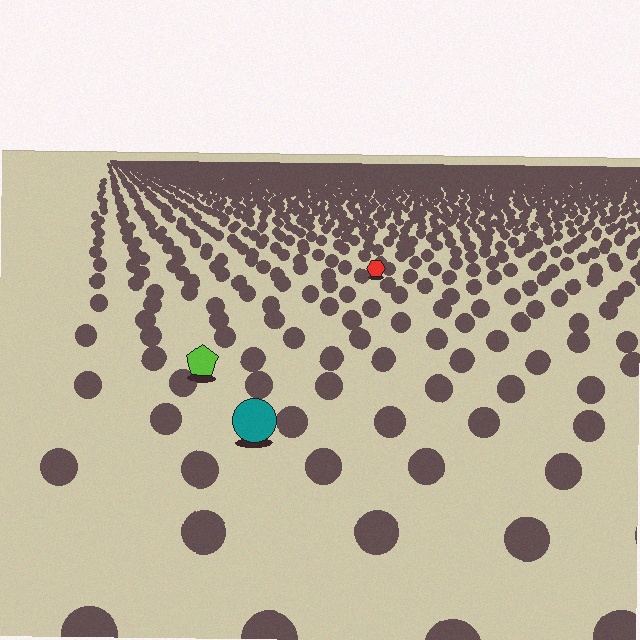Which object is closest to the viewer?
The teal circle is closest. The texture marks near it are larger and more spread out.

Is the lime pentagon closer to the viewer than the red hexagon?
Yes. The lime pentagon is closer — you can tell from the texture gradient: the ground texture is coarser near it.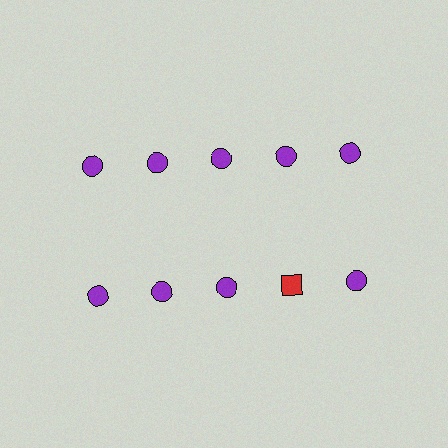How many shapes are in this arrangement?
There are 10 shapes arranged in a grid pattern.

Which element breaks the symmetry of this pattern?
The red square in the second row, second from right column breaks the symmetry. All other shapes are purple circles.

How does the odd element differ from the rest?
It differs in both color (red instead of purple) and shape (square instead of circle).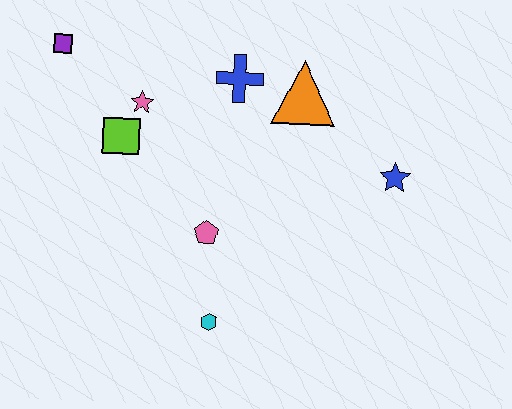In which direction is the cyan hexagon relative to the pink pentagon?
The cyan hexagon is below the pink pentagon.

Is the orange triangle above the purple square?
No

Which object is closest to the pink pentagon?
The cyan hexagon is closest to the pink pentagon.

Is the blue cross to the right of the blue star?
No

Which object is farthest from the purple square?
The blue star is farthest from the purple square.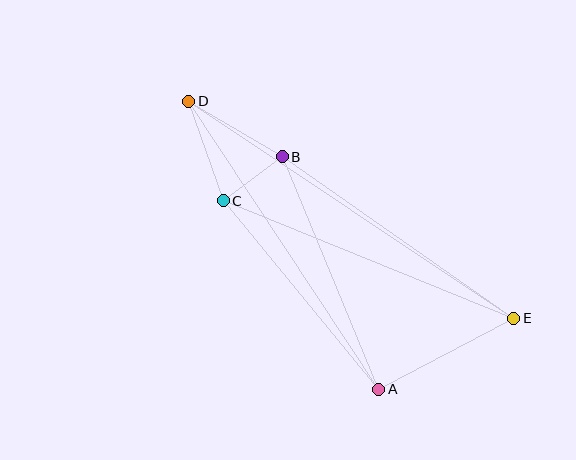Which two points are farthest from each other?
Points D and E are farthest from each other.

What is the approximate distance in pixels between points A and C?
The distance between A and C is approximately 244 pixels.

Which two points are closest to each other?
Points B and C are closest to each other.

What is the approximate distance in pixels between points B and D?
The distance between B and D is approximately 109 pixels.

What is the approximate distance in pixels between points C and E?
The distance between C and E is approximately 313 pixels.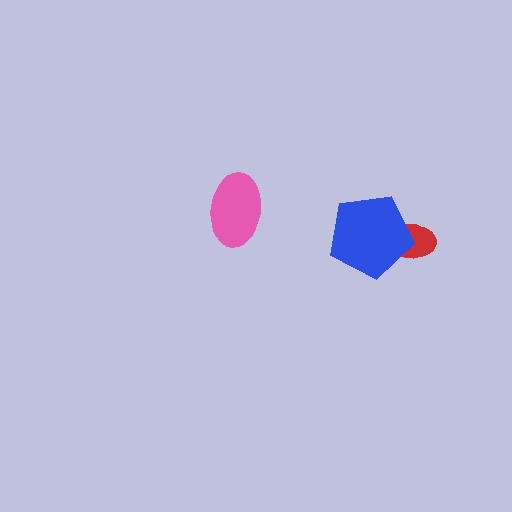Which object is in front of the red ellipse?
The blue pentagon is in front of the red ellipse.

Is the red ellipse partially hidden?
Yes, it is partially covered by another shape.